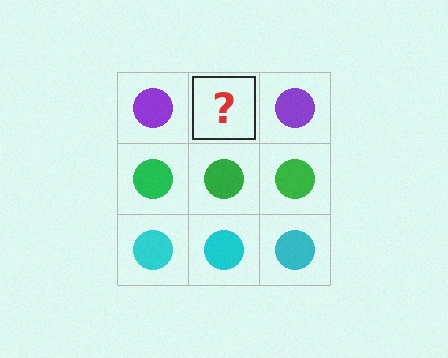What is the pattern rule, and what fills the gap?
The rule is that each row has a consistent color. The gap should be filled with a purple circle.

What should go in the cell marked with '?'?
The missing cell should contain a purple circle.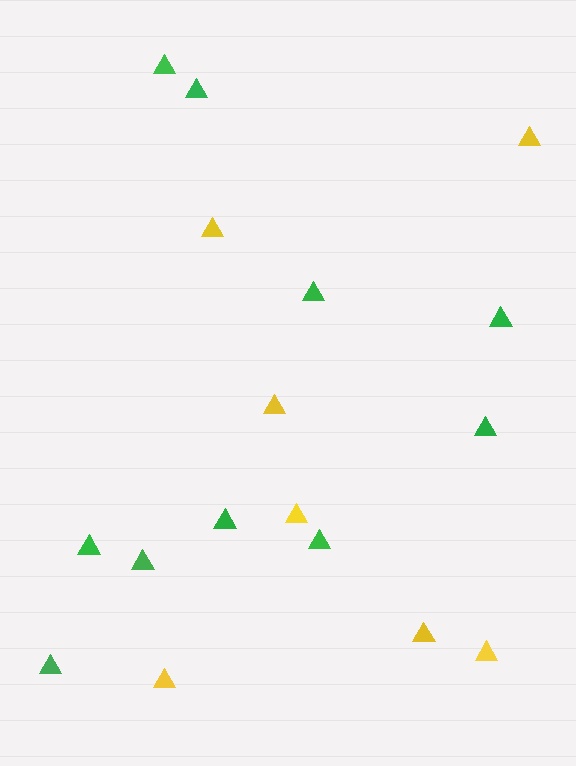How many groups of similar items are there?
There are 2 groups: one group of green triangles (10) and one group of yellow triangles (7).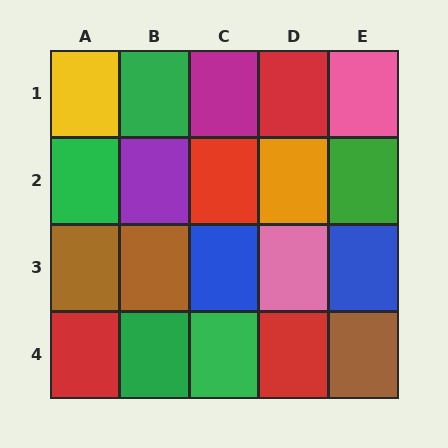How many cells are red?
4 cells are red.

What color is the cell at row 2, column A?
Green.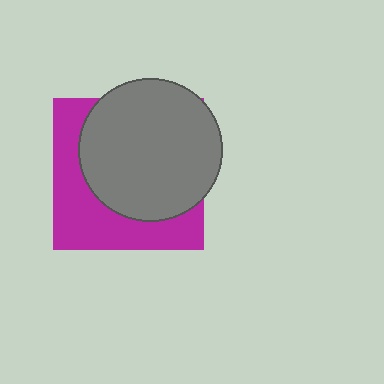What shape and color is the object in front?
The object in front is a gray circle.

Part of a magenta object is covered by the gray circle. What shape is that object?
It is a square.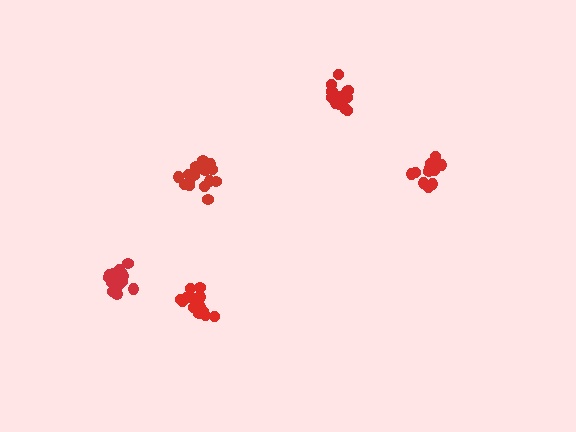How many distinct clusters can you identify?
There are 5 distinct clusters.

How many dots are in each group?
Group 1: 14 dots, Group 2: 19 dots, Group 3: 19 dots, Group 4: 13 dots, Group 5: 14 dots (79 total).